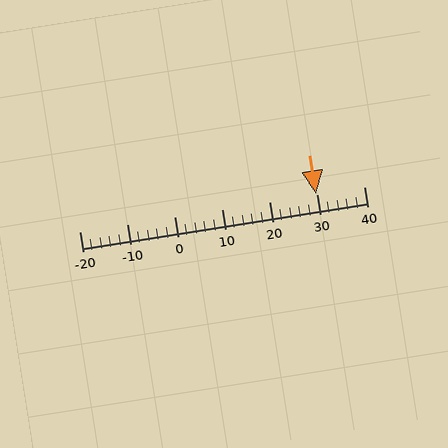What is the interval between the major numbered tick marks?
The major tick marks are spaced 10 units apart.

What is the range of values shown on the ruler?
The ruler shows values from -20 to 40.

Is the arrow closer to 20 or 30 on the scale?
The arrow is closer to 30.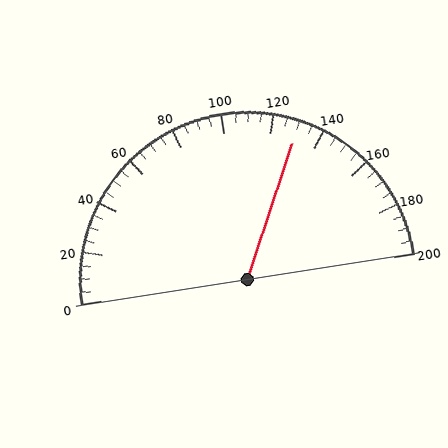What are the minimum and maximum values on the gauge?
The gauge ranges from 0 to 200.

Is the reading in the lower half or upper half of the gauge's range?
The reading is in the upper half of the range (0 to 200).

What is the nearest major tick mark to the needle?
The nearest major tick mark is 120.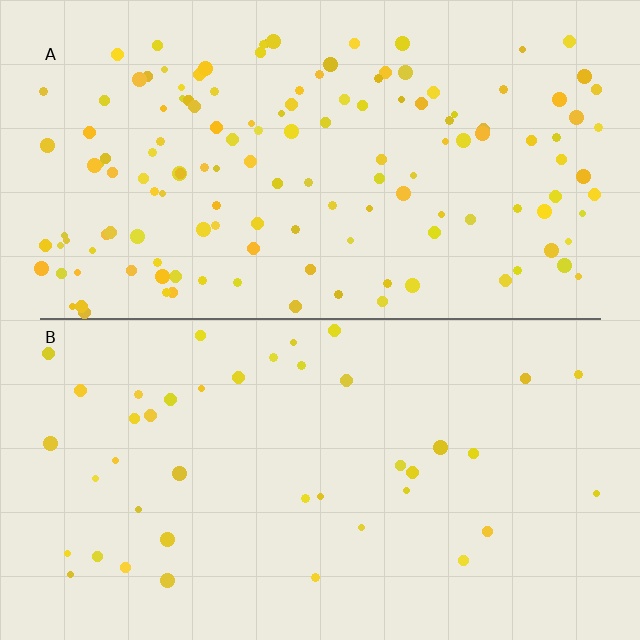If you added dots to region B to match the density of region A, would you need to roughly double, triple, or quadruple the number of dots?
Approximately triple.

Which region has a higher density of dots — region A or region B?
A (the top).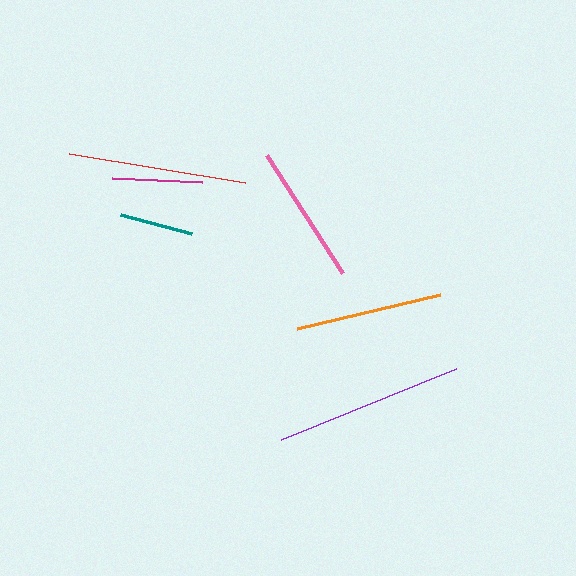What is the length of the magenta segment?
The magenta segment is approximately 90 pixels long.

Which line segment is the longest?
The purple line is the longest at approximately 189 pixels.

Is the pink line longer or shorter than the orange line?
The orange line is longer than the pink line.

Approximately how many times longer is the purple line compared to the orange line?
The purple line is approximately 1.3 times the length of the orange line.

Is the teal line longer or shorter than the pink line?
The pink line is longer than the teal line.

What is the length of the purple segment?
The purple segment is approximately 189 pixels long.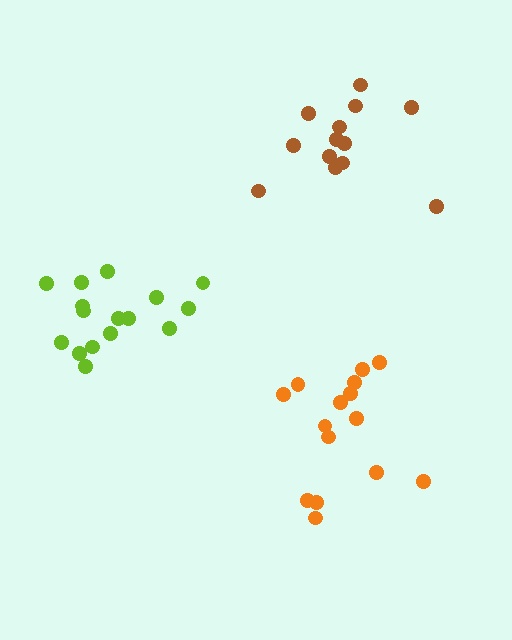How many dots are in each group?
Group 1: 13 dots, Group 2: 15 dots, Group 3: 16 dots (44 total).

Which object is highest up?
The brown cluster is topmost.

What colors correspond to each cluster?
The clusters are colored: brown, orange, lime.